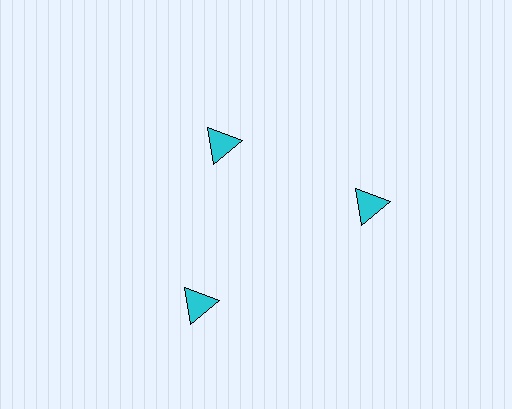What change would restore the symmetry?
The symmetry would be restored by moving it outward, back onto the ring so that all 3 triangles sit at equal angles and equal distance from the center.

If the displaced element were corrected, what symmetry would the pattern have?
It would have 3-fold rotational symmetry — the pattern would map onto itself every 120 degrees.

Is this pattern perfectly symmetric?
No. The 3 cyan triangles are arranged in a ring, but one element near the 11 o'clock position is pulled inward toward the center, breaking the 3-fold rotational symmetry.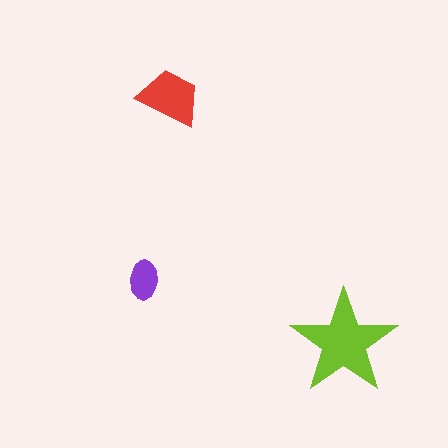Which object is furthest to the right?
The lime star is rightmost.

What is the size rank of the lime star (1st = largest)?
1st.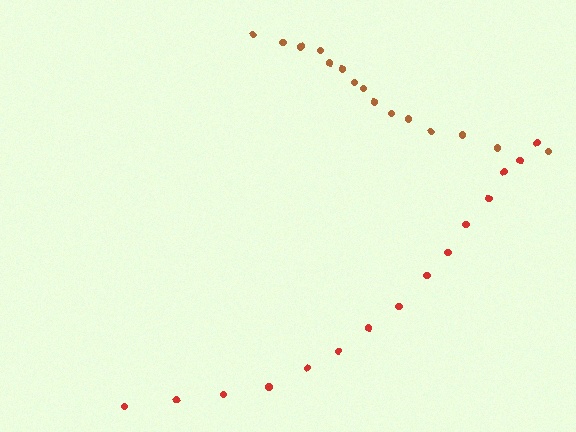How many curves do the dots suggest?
There are 2 distinct paths.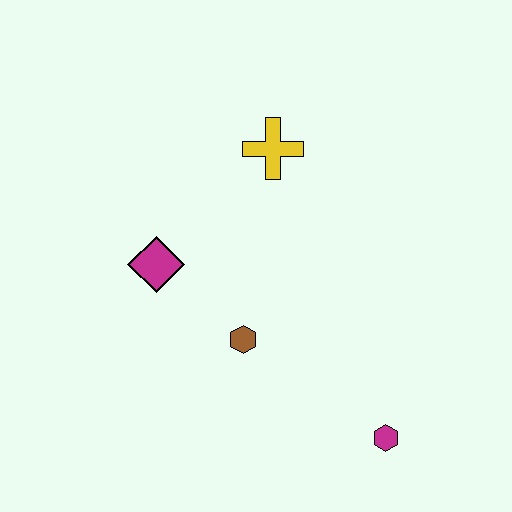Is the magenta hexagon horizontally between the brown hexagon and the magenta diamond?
No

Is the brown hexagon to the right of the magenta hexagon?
No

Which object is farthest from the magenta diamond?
The magenta hexagon is farthest from the magenta diamond.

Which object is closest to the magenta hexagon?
The brown hexagon is closest to the magenta hexagon.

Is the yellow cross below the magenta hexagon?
No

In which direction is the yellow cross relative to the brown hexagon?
The yellow cross is above the brown hexagon.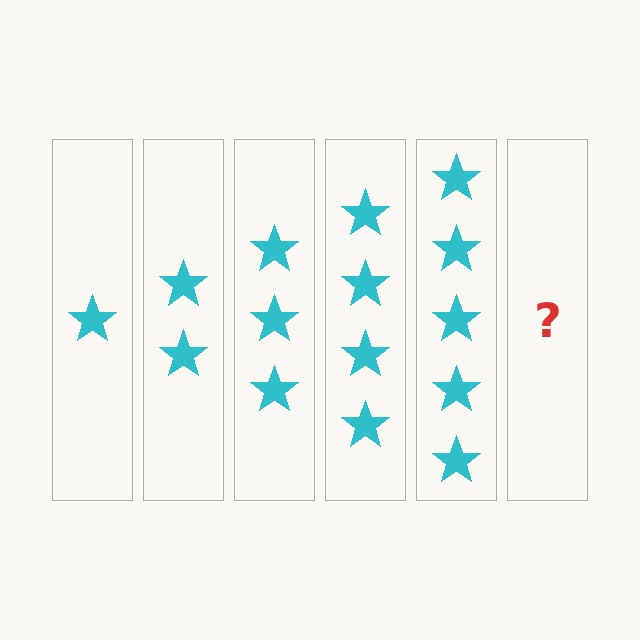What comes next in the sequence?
The next element should be 6 stars.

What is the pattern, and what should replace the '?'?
The pattern is that each step adds one more star. The '?' should be 6 stars.